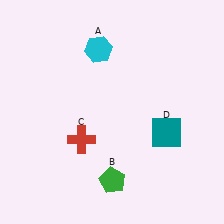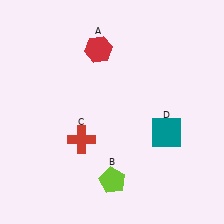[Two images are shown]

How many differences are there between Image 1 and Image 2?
There are 2 differences between the two images.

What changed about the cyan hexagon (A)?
In Image 1, A is cyan. In Image 2, it changed to red.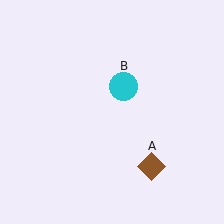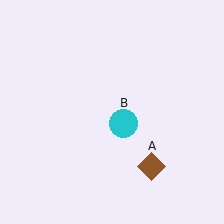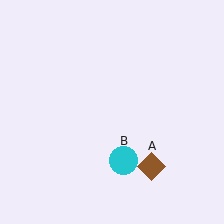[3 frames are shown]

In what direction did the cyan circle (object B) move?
The cyan circle (object B) moved down.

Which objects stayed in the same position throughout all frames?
Brown diamond (object A) remained stationary.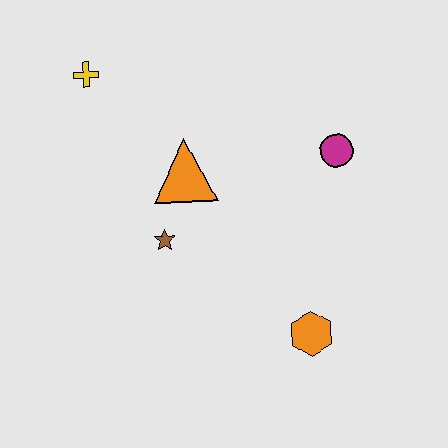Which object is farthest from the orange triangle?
The orange hexagon is farthest from the orange triangle.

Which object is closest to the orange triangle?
The brown star is closest to the orange triangle.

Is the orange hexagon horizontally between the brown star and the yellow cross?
No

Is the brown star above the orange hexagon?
Yes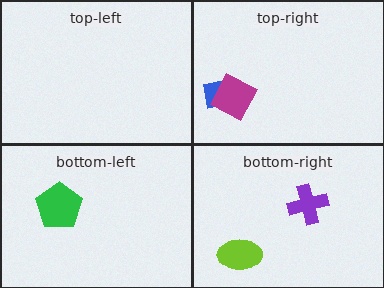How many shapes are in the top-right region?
2.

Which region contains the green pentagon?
The bottom-left region.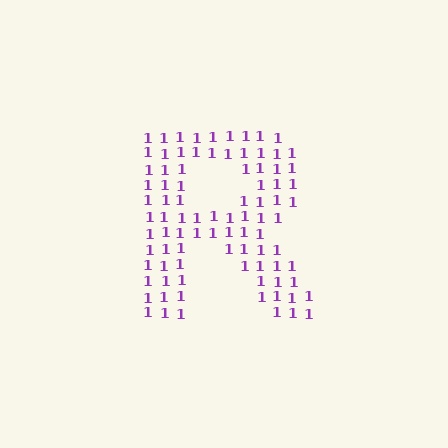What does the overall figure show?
The overall figure shows the letter R.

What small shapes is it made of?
It is made of small digit 1's.